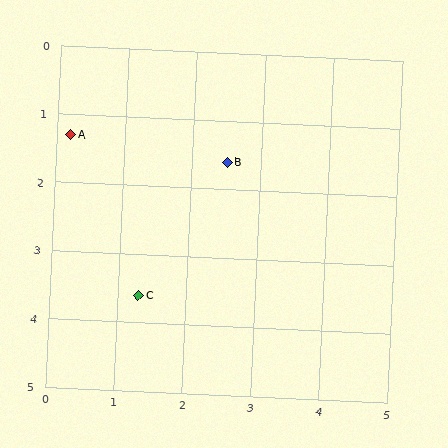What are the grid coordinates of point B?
Point B is at approximately (2.5, 1.6).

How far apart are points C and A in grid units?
Points C and A are about 2.5 grid units apart.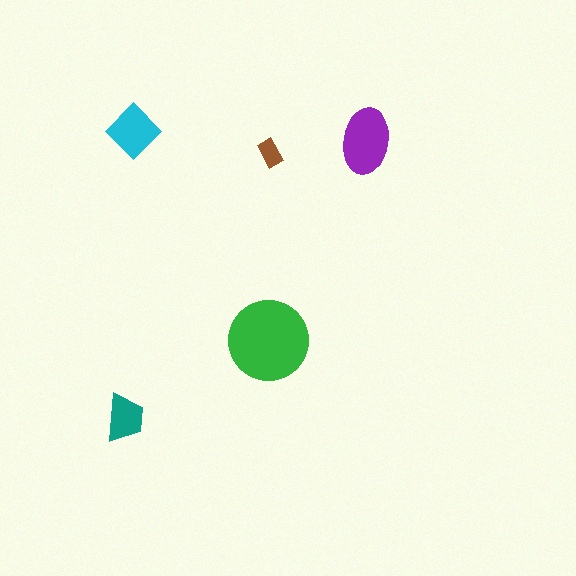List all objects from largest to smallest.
The green circle, the purple ellipse, the cyan diamond, the teal trapezoid, the brown rectangle.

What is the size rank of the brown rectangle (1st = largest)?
5th.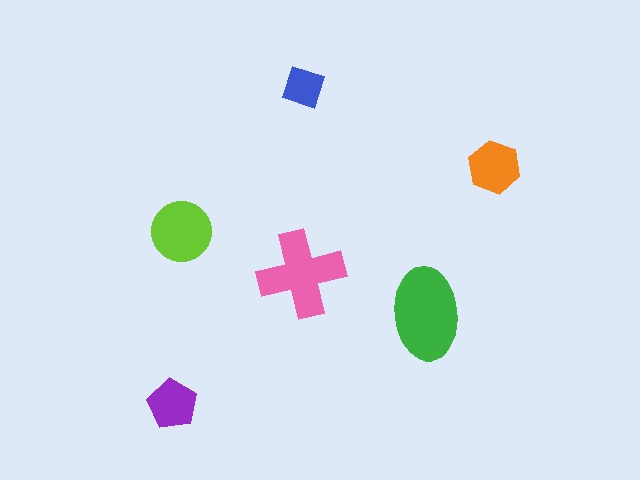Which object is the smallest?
The blue square.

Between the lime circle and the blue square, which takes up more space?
The lime circle.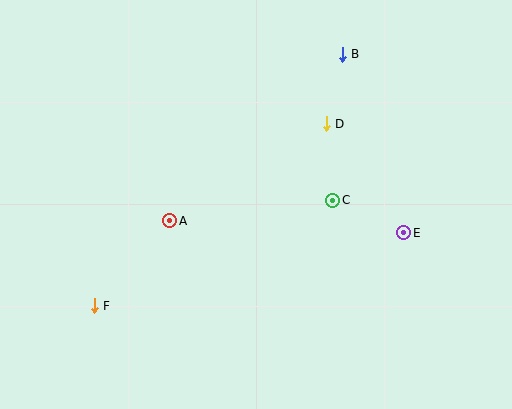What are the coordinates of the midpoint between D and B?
The midpoint between D and B is at (334, 89).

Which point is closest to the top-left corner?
Point A is closest to the top-left corner.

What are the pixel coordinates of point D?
Point D is at (326, 124).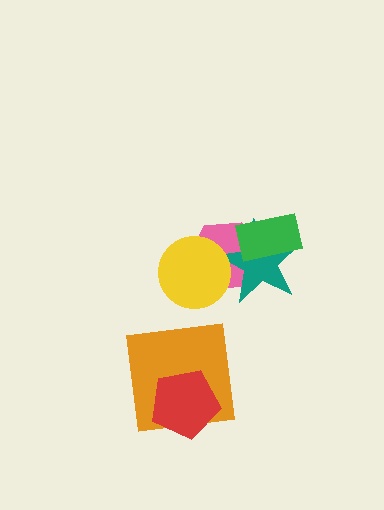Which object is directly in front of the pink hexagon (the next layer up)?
The teal star is directly in front of the pink hexagon.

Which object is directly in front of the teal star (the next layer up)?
The green rectangle is directly in front of the teal star.